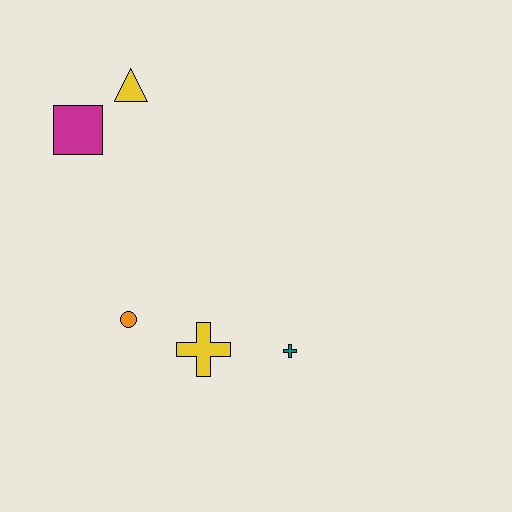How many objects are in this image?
There are 5 objects.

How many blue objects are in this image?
There are no blue objects.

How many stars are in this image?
There are no stars.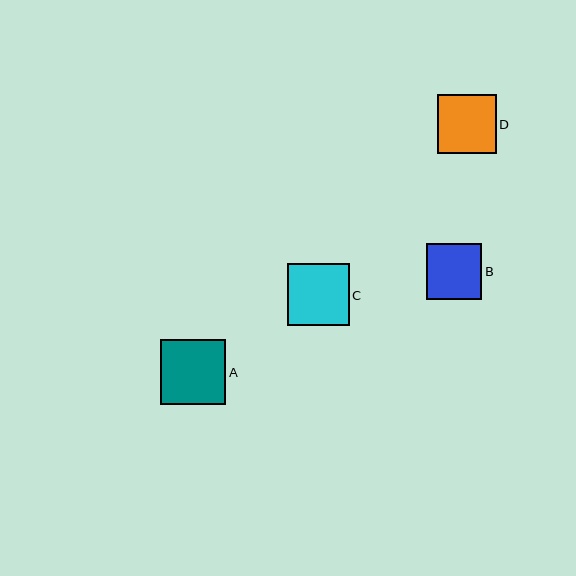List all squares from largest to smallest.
From largest to smallest: A, C, D, B.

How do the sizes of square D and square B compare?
Square D and square B are approximately the same size.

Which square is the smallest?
Square B is the smallest with a size of approximately 56 pixels.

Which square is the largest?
Square A is the largest with a size of approximately 65 pixels.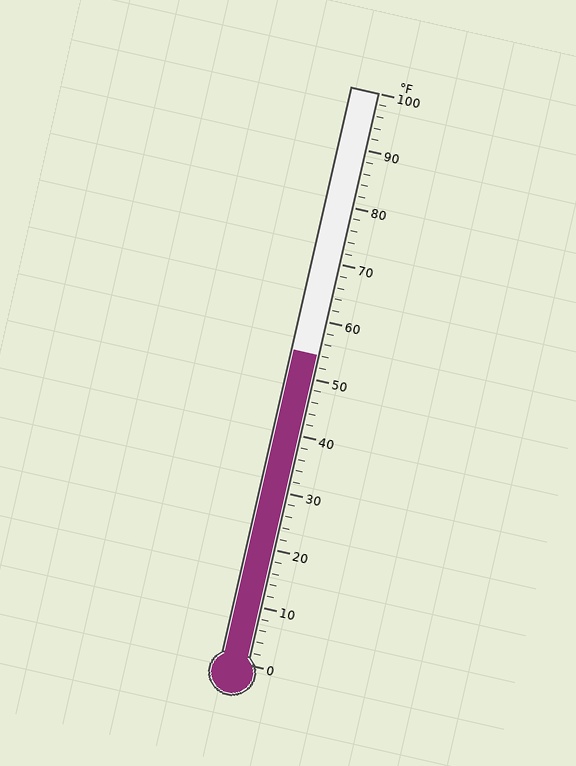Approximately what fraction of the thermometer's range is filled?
The thermometer is filled to approximately 55% of its range.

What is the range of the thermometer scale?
The thermometer scale ranges from 0°F to 100°F.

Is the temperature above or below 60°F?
The temperature is below 60°F.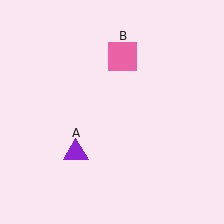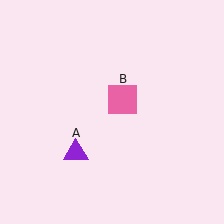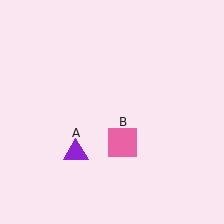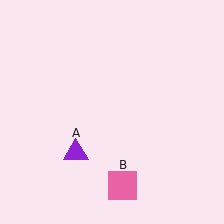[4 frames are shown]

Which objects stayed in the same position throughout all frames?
Purple triangle (object A) remained stationary.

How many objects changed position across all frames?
1 object changed position: pink square (object B).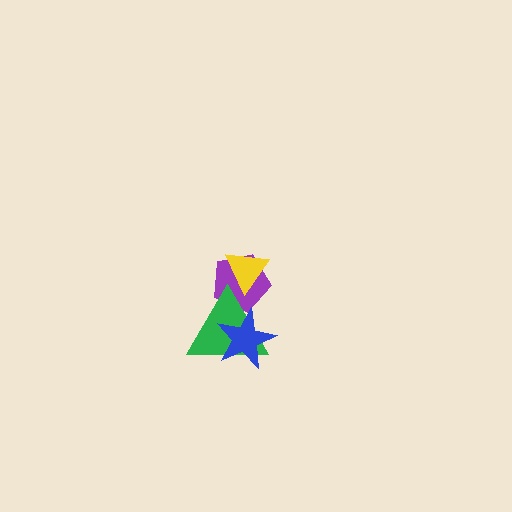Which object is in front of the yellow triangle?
The green triangle is in front of the yellow triangle.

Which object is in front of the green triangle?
The blue star is in front of the green triangle.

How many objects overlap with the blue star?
1 object overlaps with the blue star.